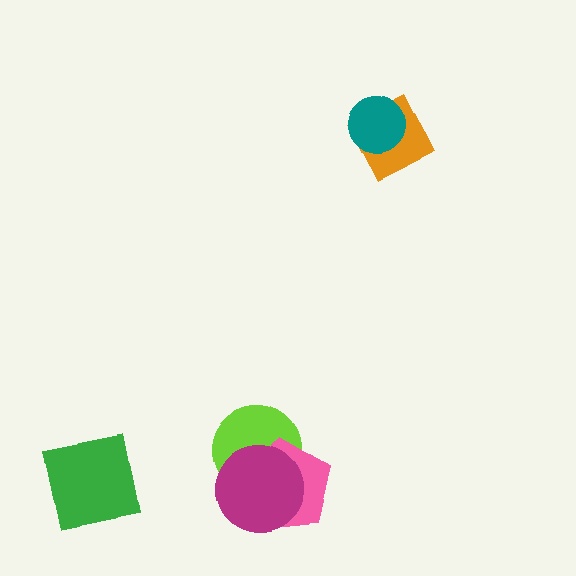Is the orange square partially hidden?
Yes, it is partially covered by another shape.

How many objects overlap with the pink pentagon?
2 objects overlap with the pink pentagon.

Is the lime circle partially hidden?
Yes, it is partially covered by another shape.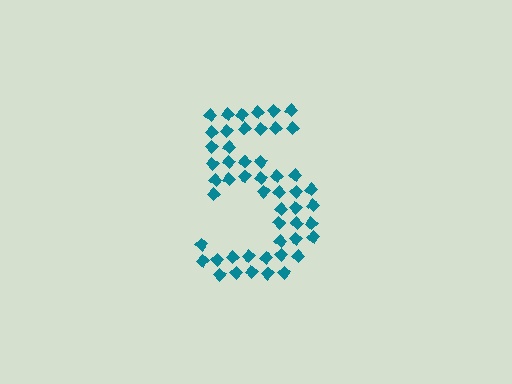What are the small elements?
The small elements are diamonds.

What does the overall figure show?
The overall figure shows the digit 5.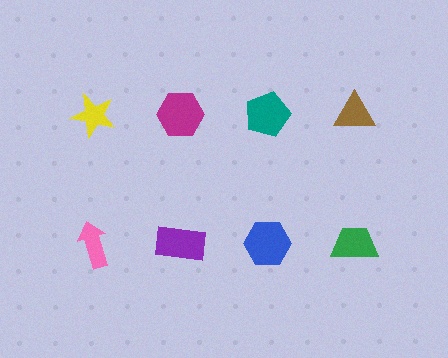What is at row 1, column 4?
A brown triangle.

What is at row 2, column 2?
A purple rectangle.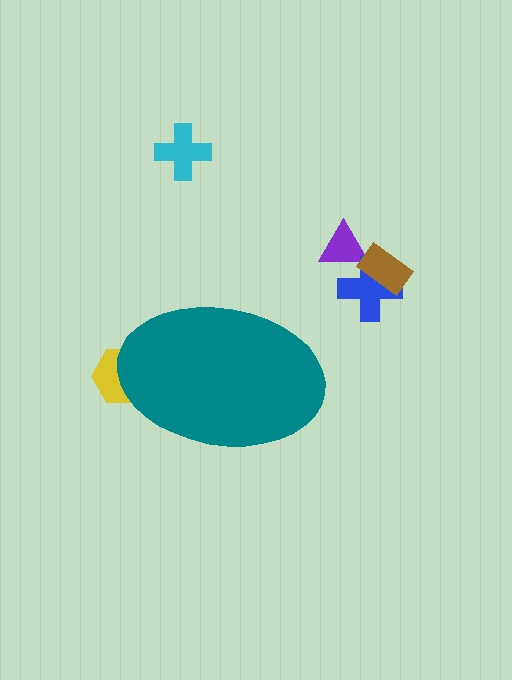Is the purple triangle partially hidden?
No, the purple triangle is fully visible.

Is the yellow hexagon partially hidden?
Yes, the yellow hexagon is partially hidden behind the teal ellipse.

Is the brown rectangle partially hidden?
No, the brown rectangle is fully visible.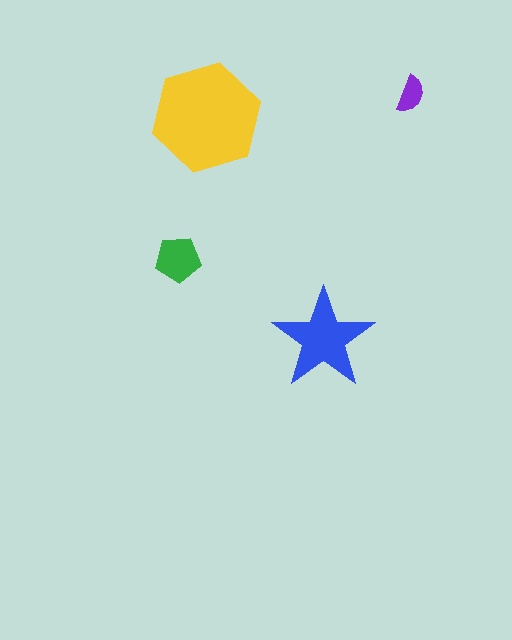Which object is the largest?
The yellow hexagon.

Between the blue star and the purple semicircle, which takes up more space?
The blue star.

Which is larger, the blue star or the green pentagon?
The blue star.